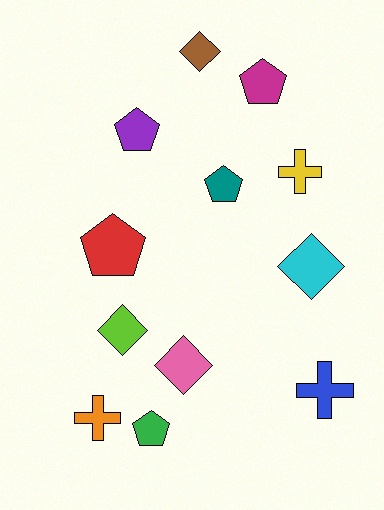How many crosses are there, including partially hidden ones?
There are 3 crosses.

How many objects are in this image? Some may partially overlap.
There are 12 objects.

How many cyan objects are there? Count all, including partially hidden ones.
There is 1 cyan object.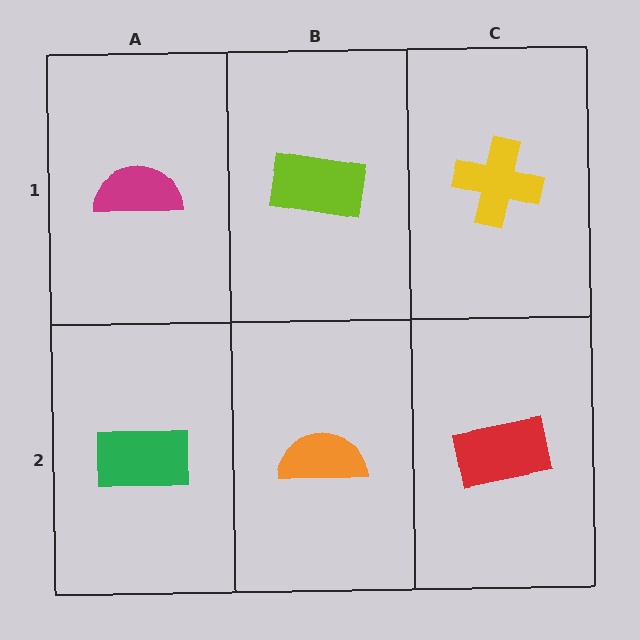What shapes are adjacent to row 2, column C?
A yellow cross (row 1, column C), an orange semicircle (row 2, column B).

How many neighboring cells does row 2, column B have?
3.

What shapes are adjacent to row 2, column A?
A magenta semicircle (row 1, column A), an orange semicircle (row 2, column B).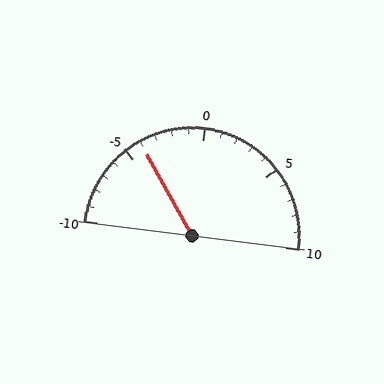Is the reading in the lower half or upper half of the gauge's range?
The reading is in the lower half of the range (-10 to 10).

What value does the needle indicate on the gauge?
The needle indicates approximately -4.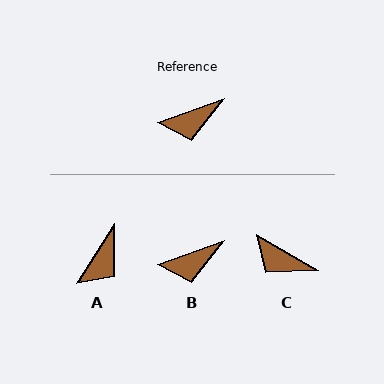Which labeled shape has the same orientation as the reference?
B.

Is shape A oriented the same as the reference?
No, it is off by about 38 degrees.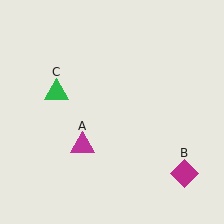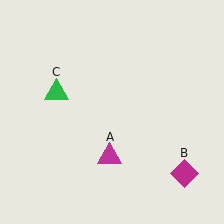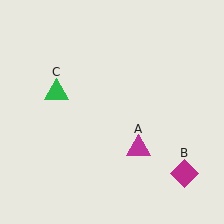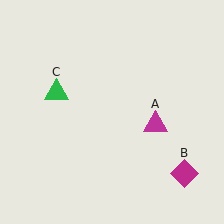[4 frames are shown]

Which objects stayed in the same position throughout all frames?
Magenta diamond (object B) and green triangle (object C) remained stationary.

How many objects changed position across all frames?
1 object changed position: magenta triangle (object A).